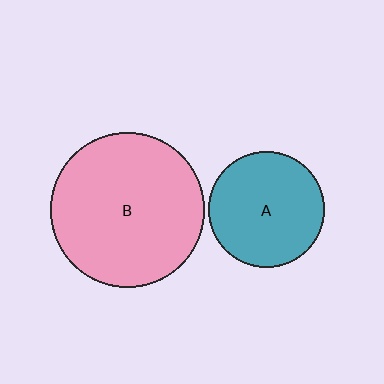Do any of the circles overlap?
No, none of the circles overlap.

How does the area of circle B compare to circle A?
Approximately 1.8 times.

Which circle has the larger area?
Circle B (pink).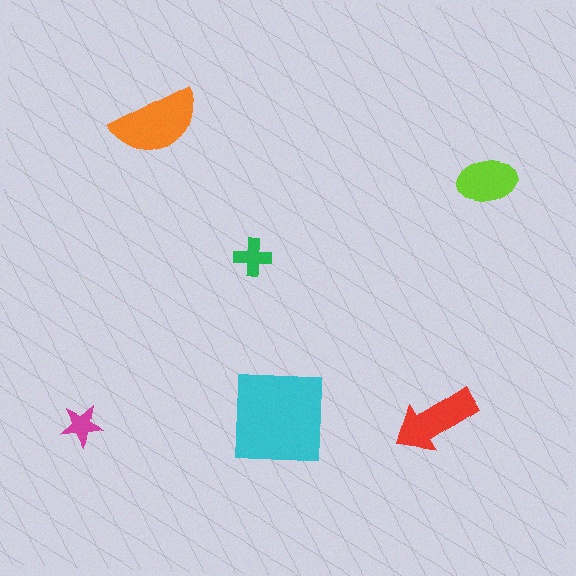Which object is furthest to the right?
The lime ellipse is rightmost.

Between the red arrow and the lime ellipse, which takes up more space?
The red arrow.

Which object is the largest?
The cyan square.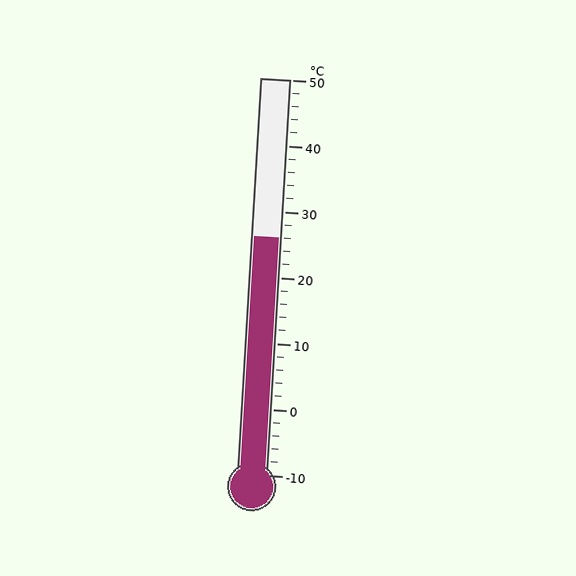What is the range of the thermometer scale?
The thermometer scale ranges from -10°C to 50°C.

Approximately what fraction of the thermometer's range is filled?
The thermometer is filled to approximately 60% of its range.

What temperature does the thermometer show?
The thermometer shows approximately 26°C.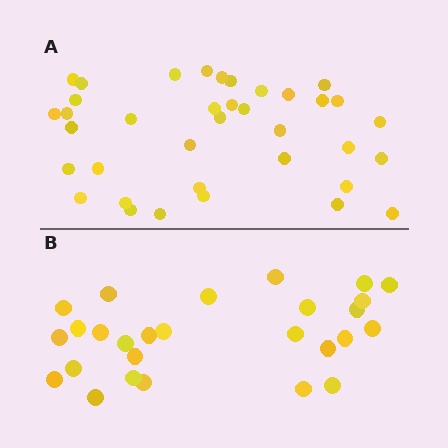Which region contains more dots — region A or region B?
Region A (the top region) has more dots.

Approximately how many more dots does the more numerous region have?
Region A has roughly 10 or so more dots than region B.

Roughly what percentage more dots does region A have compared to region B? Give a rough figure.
About 35% more.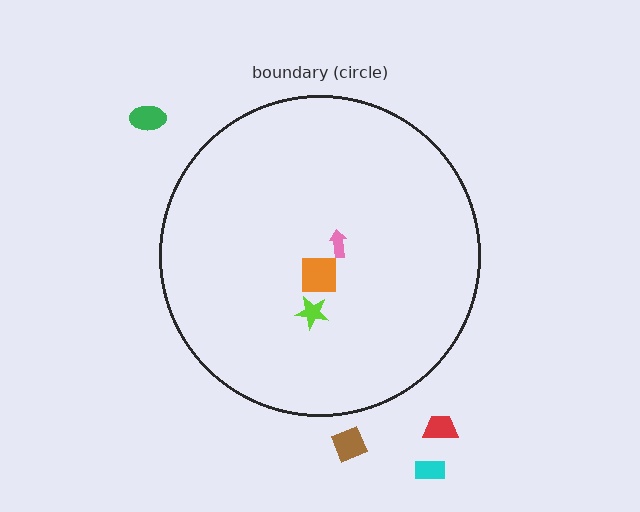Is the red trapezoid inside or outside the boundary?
Outside.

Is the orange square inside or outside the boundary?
Inside.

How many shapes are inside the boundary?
3 inside, 4 outside.